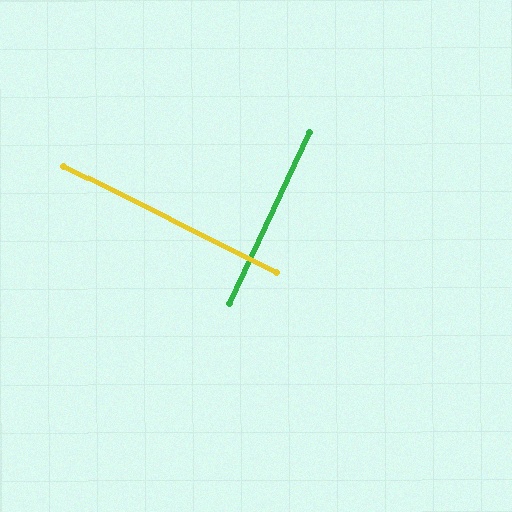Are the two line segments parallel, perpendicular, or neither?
Perpendicular — they meet at approximately 88°.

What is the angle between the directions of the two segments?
Approximately 88 degrees.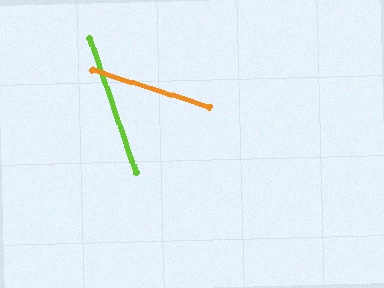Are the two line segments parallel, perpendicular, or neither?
Neither parallel nor perpendicular — they differ by about 54°.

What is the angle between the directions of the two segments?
Approximately 54 degrees.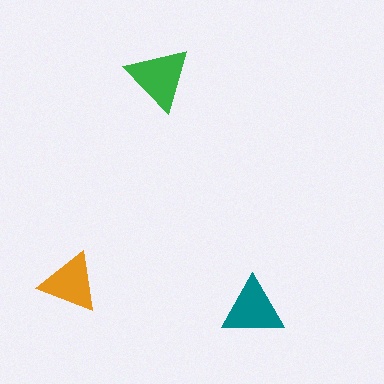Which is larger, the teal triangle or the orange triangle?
The teal one.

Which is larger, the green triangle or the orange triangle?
The green one.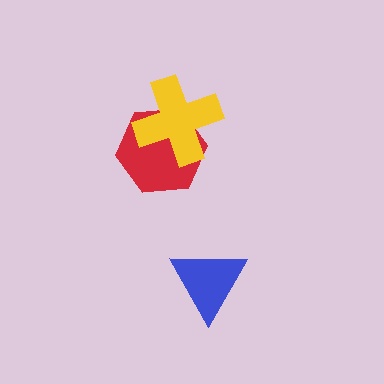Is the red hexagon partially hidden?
Yes, it is partially covered by another shape.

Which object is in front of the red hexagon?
The yellow cross is in front of the red hexagon.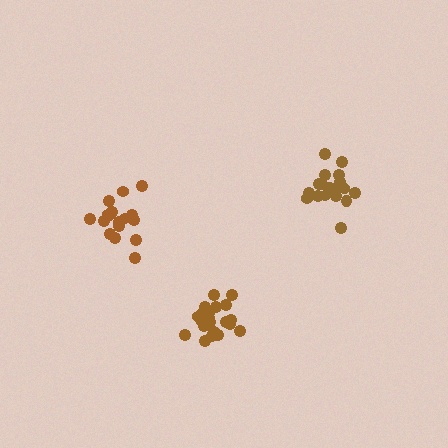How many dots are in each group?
Group 1: 19 dots, Group 2: 21 dots, Group 3: 18 dots (58 total).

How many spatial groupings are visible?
There are 3 spatial groupings.